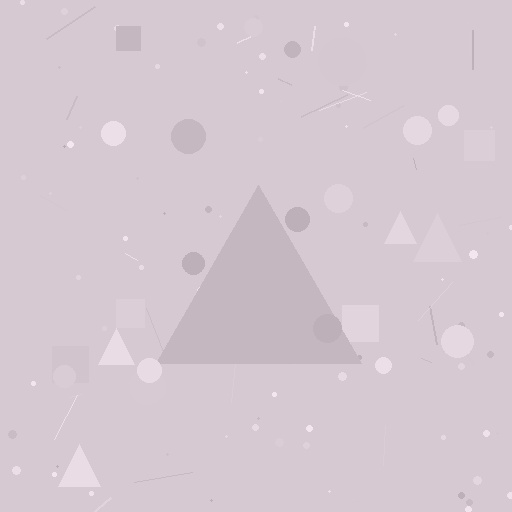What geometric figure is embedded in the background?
A triangle is embedded in the background.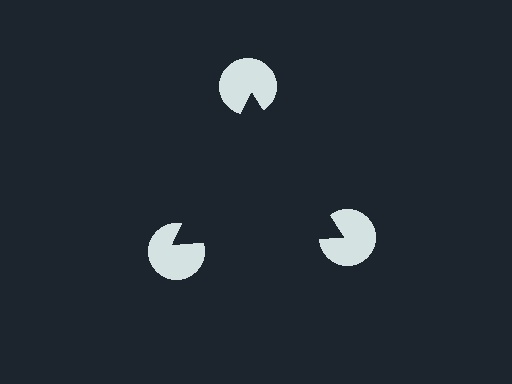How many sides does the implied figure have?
3 sides.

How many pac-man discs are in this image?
There are 3 — one at each vertex of the illusory triangle.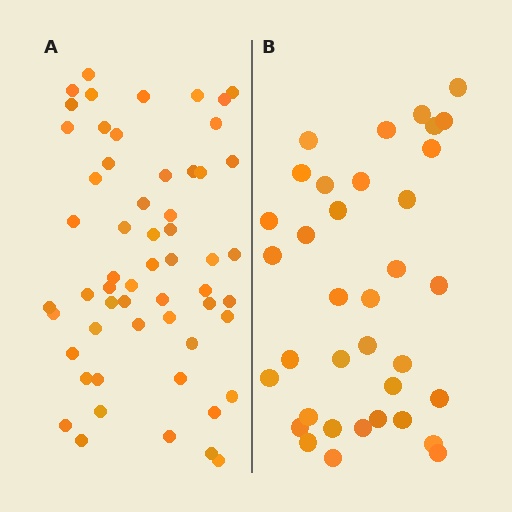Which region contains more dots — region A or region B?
Region A (the left region) has more dots.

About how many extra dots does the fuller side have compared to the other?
Region A has approximately 20 more dots than region B.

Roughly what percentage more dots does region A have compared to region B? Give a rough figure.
About 60% more.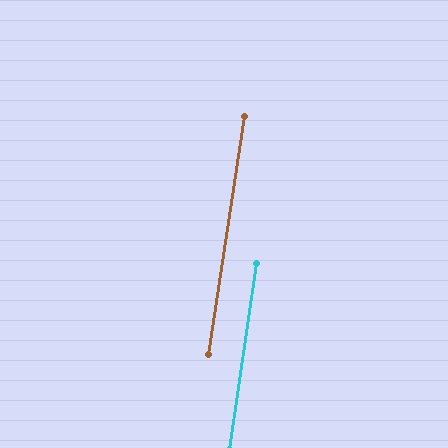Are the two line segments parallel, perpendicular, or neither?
Parallel — their directions differ by only 0.2°.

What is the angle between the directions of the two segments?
Approximately 0 degrees.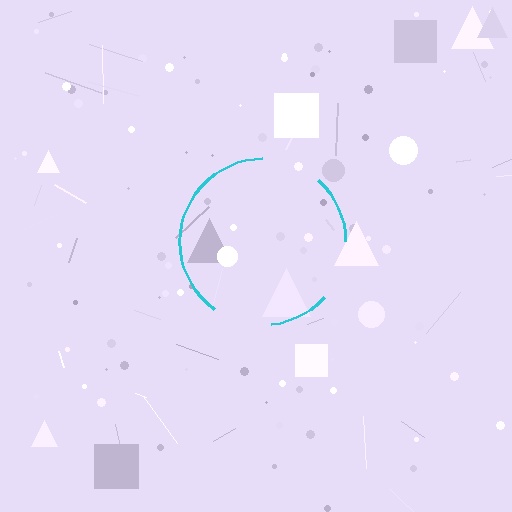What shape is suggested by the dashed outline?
The dashed outline suggests a circle.